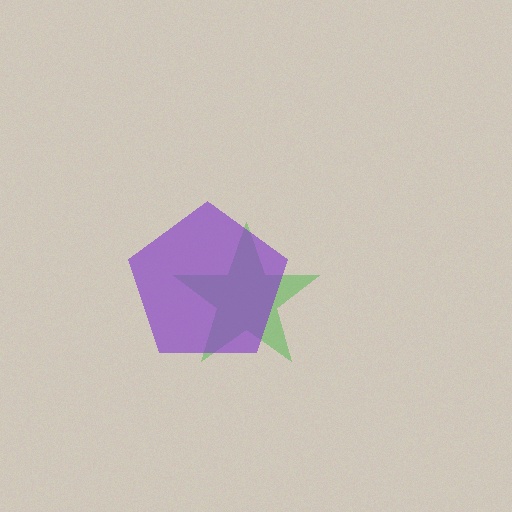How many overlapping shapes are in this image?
There are 2 overlapping shapes in the image.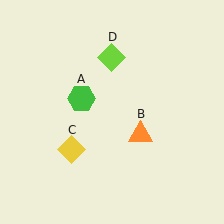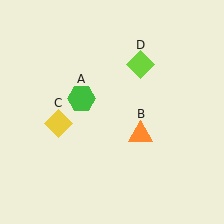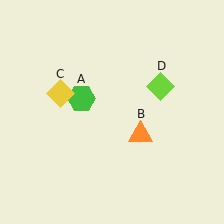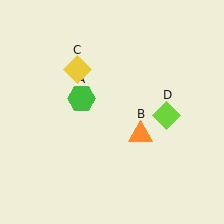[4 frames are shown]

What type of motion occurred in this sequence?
The yellow diamond (object C), lime diamond (object D) rotated clockwise around the center of the scene.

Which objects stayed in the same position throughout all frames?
Green hexagon (object A) and orange triangle (object B) remained stationary.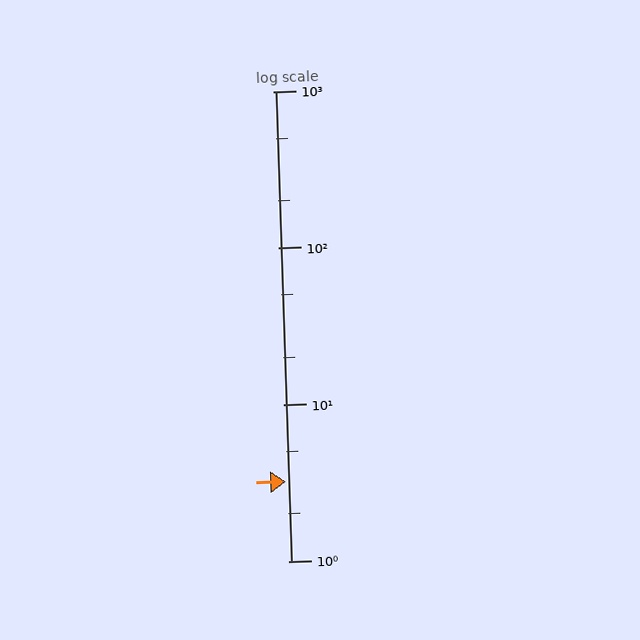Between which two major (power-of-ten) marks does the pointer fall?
The pointer is between 1 and 10.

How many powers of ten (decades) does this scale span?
The scale spans 3 decades, from 1 to 1000.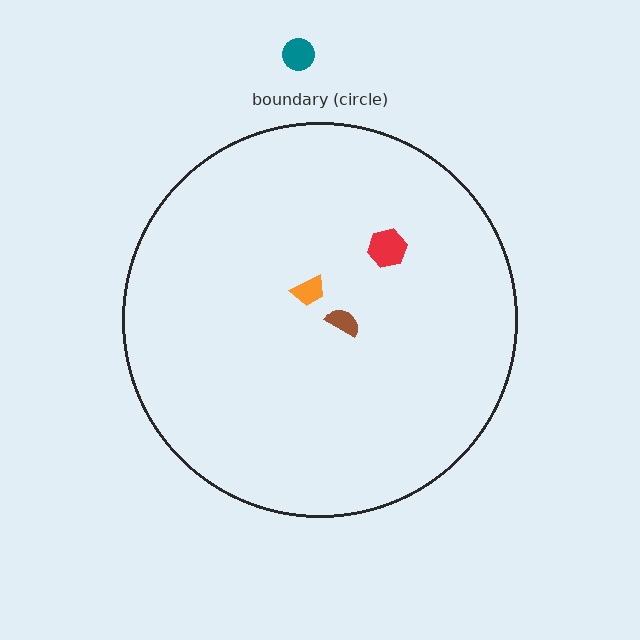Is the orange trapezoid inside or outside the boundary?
Inside.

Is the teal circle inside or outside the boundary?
Outside.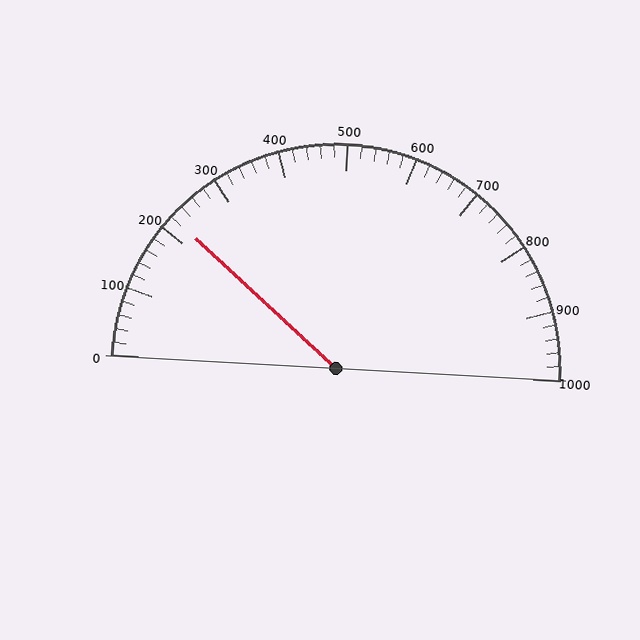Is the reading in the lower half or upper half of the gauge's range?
The reading is in the lower half of the range (0 to 1000).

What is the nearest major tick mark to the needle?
The nearest major tick mark is 200.